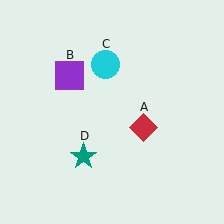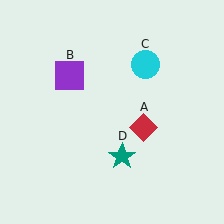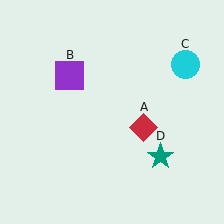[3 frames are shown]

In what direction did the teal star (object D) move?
The teal star (object D) moved right.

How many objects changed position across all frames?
2 objects changed position: cyan circle (object C), teal star (object D).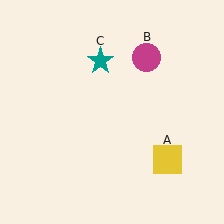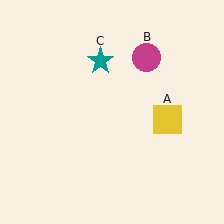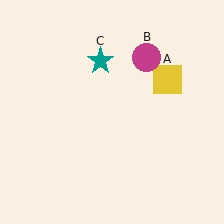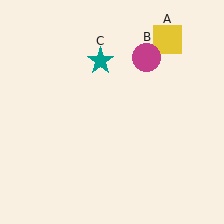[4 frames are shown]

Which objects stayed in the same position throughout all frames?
Magenta circle (object B) and teal star (object C) remained stationary.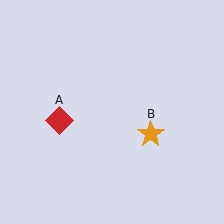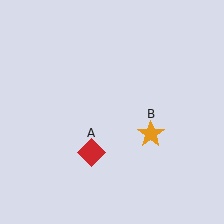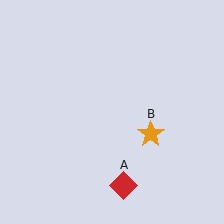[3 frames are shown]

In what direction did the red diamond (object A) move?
The red diamond (object A) moved down and to the right.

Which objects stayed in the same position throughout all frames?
Orange star (object B) remained stationary.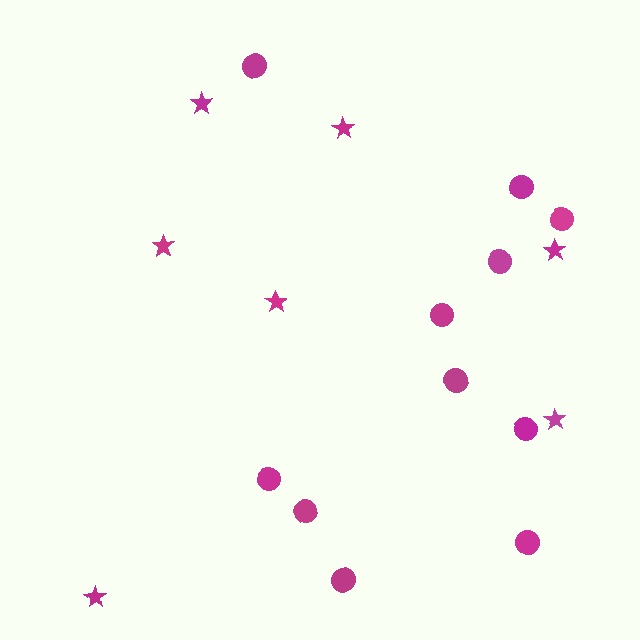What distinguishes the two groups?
There are 2 groups: one group of circles (11) and one group of stars (7).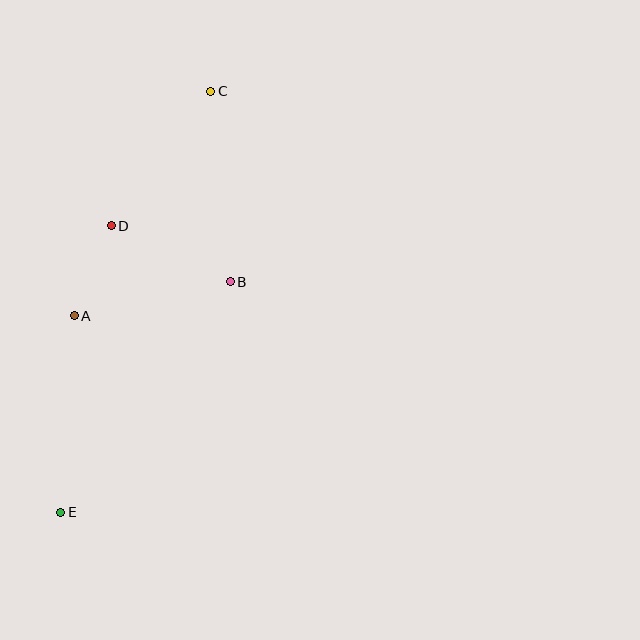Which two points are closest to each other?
Points A and D are closest to each other.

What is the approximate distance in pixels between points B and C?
The distance between B and C is approximately 191 pixels.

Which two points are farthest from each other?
Points C and E are farthest from each other.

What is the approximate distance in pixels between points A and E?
The distance between A and E is approximately 197 pixels.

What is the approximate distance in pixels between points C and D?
The distance between C and D is approximately 167 pixels.